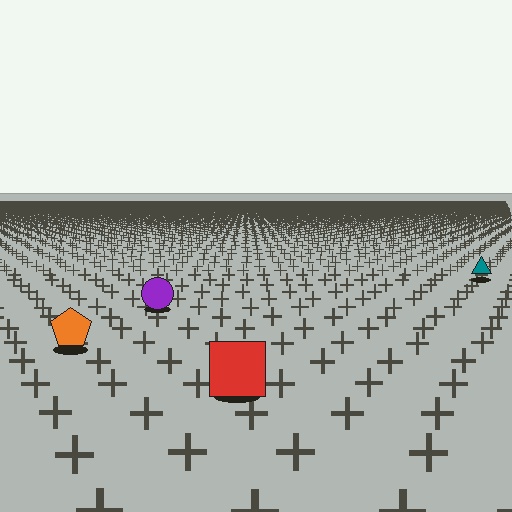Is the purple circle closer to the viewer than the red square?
No. The red square is closer — you can tell from the texture gradient: the ground texture is coarser near it.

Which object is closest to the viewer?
The red square is closest. The texture marks near it are larger and more spread out.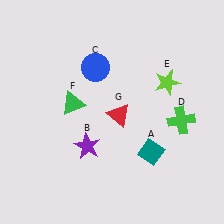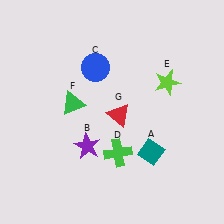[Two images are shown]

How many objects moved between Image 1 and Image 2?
1 object moved between the two images.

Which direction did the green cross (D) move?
The green cross (D) moved left.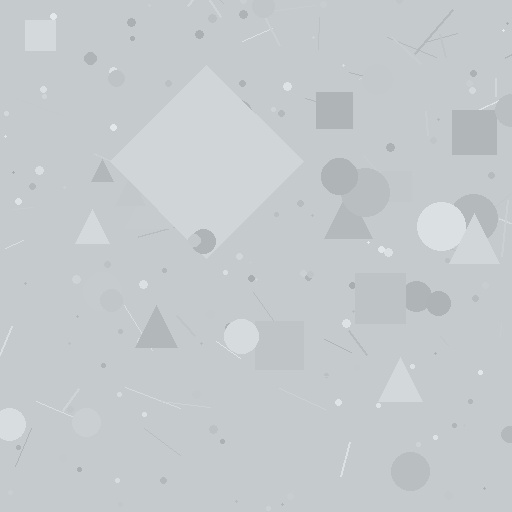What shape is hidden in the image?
A diamond is hidden in the image.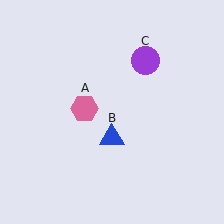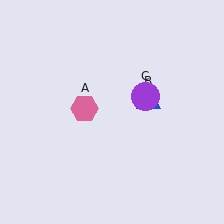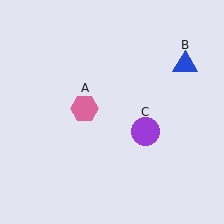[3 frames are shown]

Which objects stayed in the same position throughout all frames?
Pink hexagon (object A) remained stationary.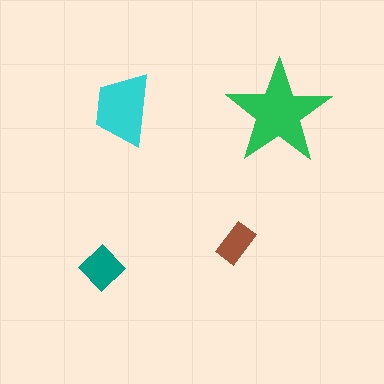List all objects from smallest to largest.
The brown rectangle, the teal diamond, the cyan trapezoid, the green star.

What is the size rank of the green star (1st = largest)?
1st.